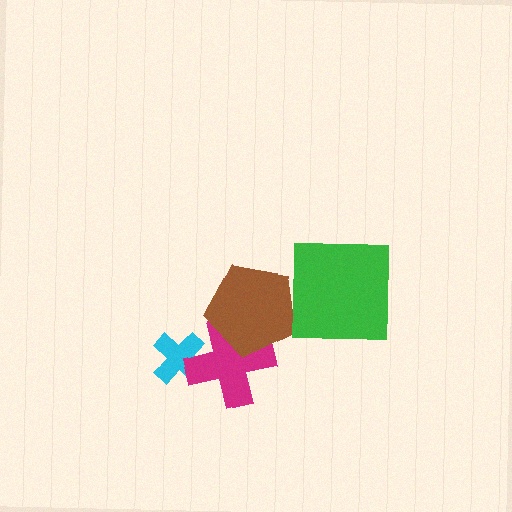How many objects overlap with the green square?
0 objects overlap with the green square.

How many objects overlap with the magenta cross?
2 objects overlap with the magenta cross.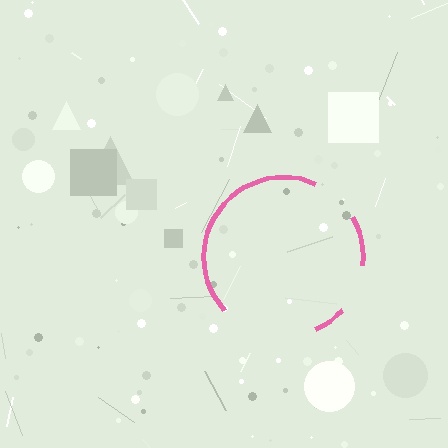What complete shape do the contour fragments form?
The contour fragments form a circle.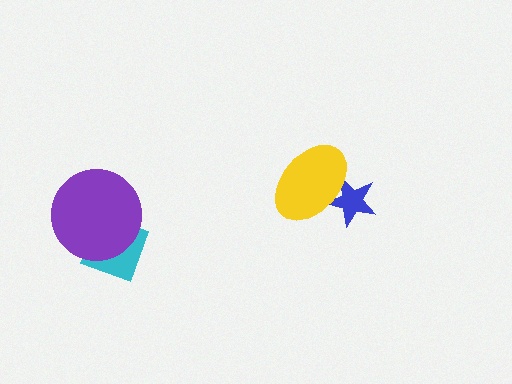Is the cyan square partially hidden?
Yes, it is partially covered by another shape.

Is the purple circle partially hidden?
No, no other shape covers it.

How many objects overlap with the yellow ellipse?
1 object overlaps with the yellow ellipse.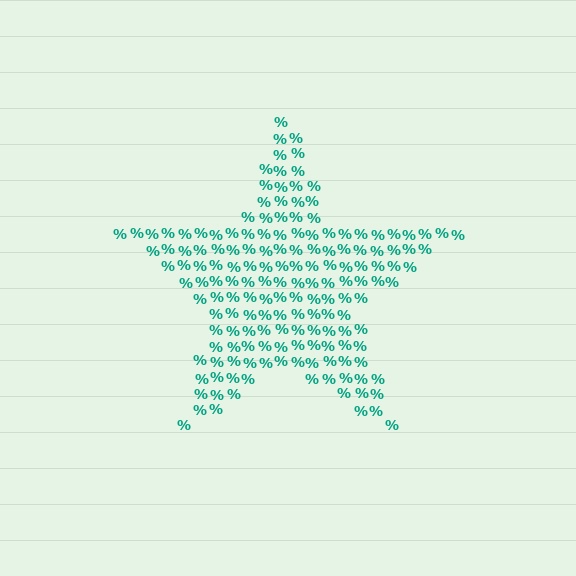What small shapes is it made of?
It is made of small percent signs.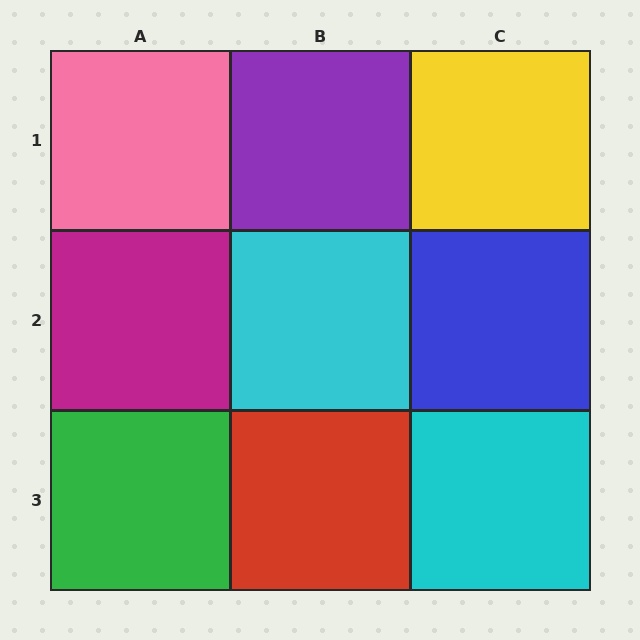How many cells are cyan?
2 cells are cyan.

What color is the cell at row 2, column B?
Cyan.